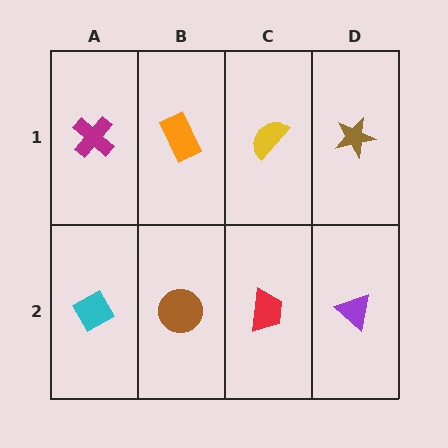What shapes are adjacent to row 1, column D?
A purple triangle (row 2, column D), a yellow semicircle (row 1, column C).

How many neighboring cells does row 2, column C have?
3.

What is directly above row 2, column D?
A brown star.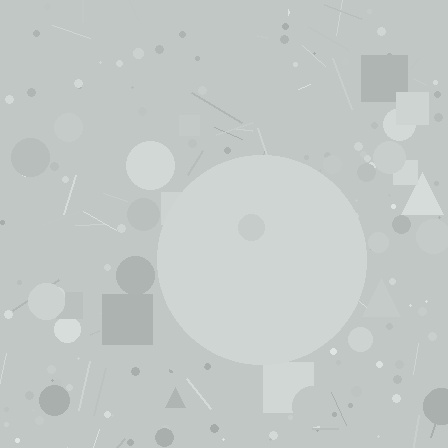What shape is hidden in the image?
A circle is hidden in the image.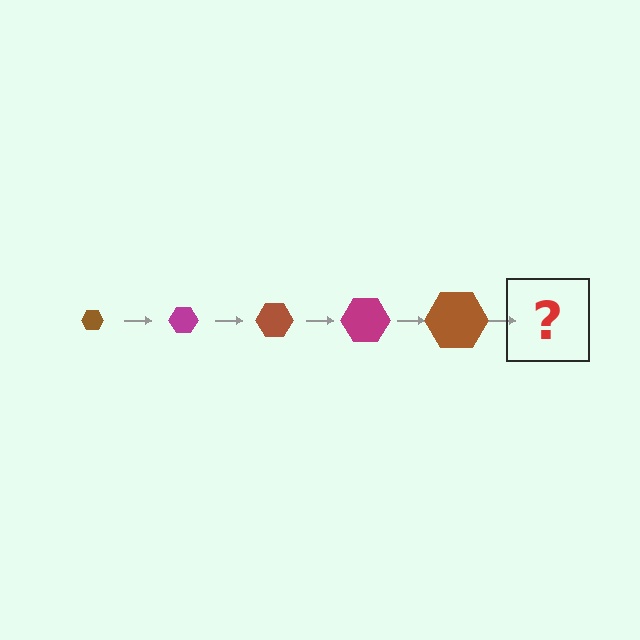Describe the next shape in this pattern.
It should be a magenta hexagon, larger than the previous one.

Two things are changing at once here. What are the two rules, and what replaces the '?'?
The two rules are that the hexagon grows larger each step and the color cycles through brown and magenta. The '?' should be a magenta hexagon, larger than the previous one.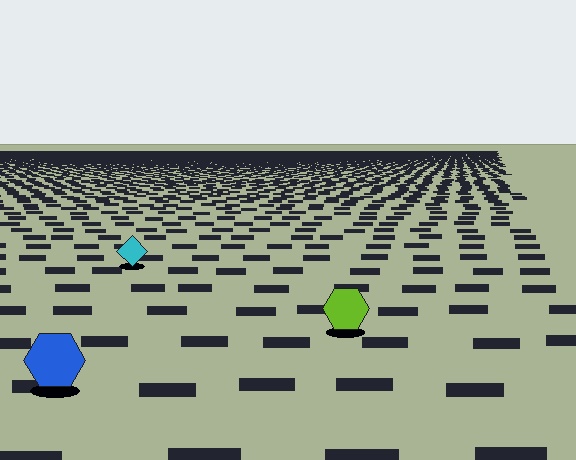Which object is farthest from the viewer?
The cyan diamond is farthest from the viewer. It appears smaller and the ground texture around it is denser.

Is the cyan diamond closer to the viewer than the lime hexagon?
No. The lime hexagon is closer — you can tell from the texture gradient: the ground texture is coarser near it.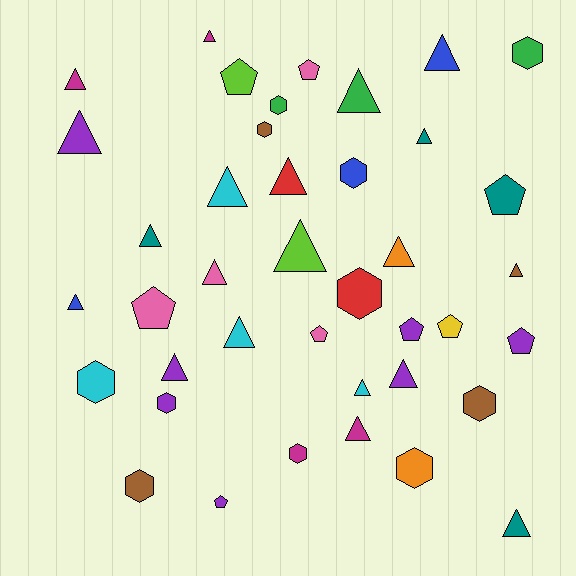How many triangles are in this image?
There are 20 triangles.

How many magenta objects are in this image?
There are 4 magenta objects.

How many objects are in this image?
There are 40 objects.